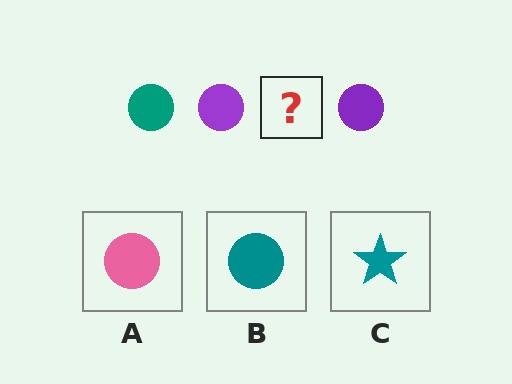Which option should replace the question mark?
Option B.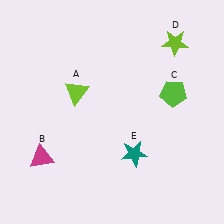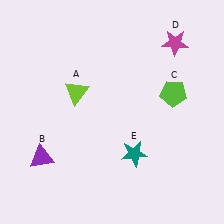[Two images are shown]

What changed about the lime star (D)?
In Image 1, D is lime. In Image 2, it changed to magenta.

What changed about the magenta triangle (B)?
In Image 1, B is magenta. In Image 2, it changed to purple.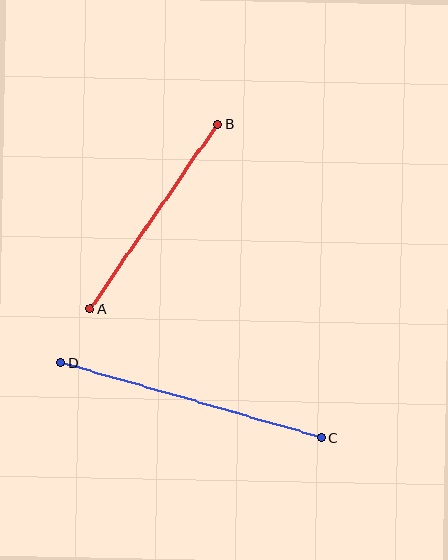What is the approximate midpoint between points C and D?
The midpoint is at approximately (191, 400) pixels.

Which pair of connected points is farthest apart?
Points C and D are farthest apart.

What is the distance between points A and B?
The distance is approximately 224 pixels.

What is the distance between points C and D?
The distance is approximately 270 pixels.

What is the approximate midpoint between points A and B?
The midpoint is at approximately (154, 216) pixels.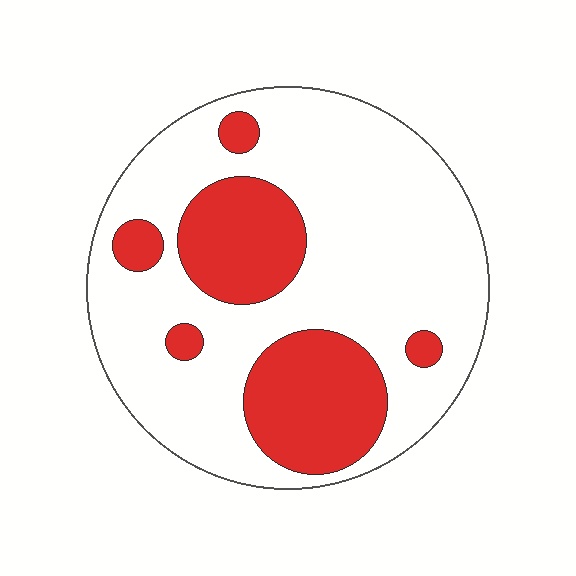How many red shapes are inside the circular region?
6.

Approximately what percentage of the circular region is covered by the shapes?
Approximately 30%.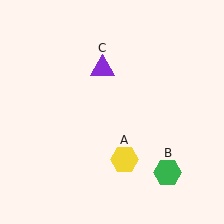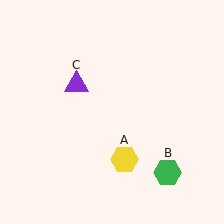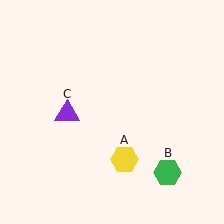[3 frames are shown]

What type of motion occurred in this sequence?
The purple triangle (object C) rotated counterclockwise around the center of the scene.